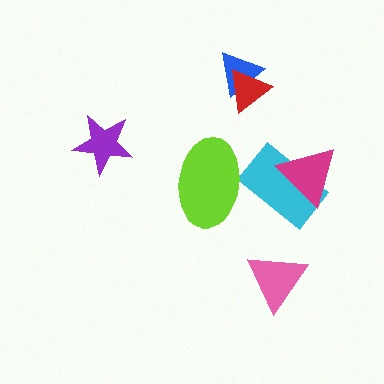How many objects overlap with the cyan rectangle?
2 objects overlap with the cyan rectangle.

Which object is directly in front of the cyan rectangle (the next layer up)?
The magenta triangle is directly in front of the cyan rectangle.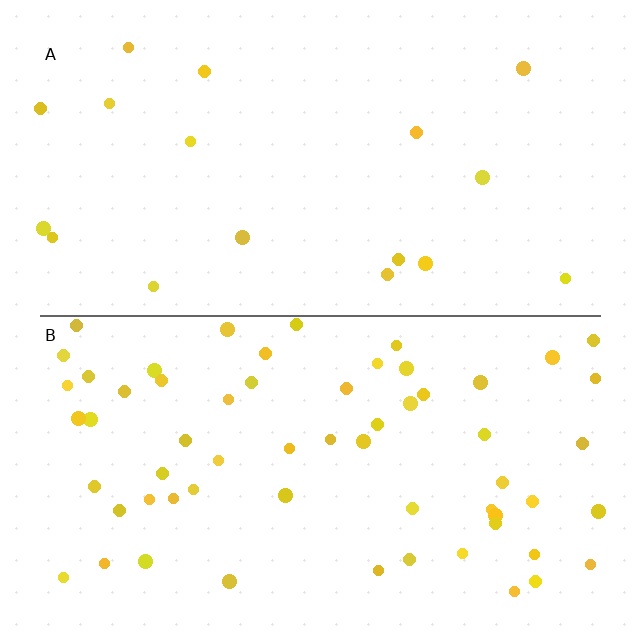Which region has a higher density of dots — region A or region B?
B (the bottom).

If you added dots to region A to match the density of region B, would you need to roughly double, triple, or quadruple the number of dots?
Approximately triple.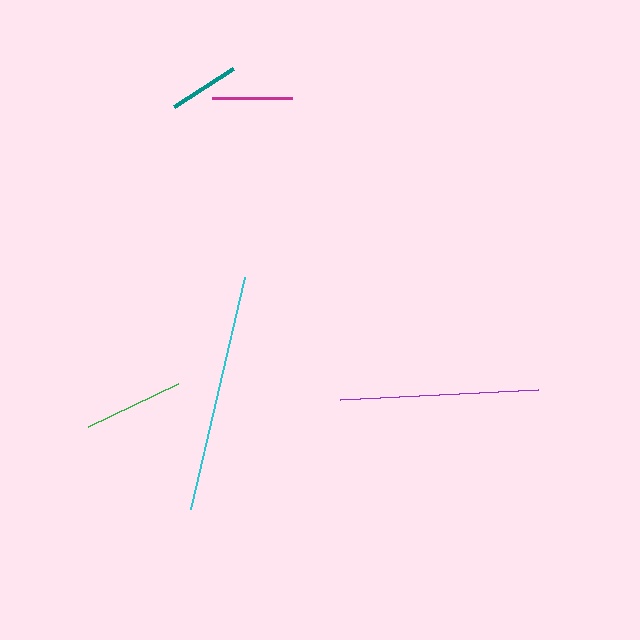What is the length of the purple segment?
The purple segment is approximately 198 pixels long.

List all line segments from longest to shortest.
From longest to shortest: cyan, purple, green, magenta, teal.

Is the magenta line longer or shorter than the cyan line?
The cyan line is longer than the magenta line.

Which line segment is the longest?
The cyan line is the longest at approximately 238 pixels.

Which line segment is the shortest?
The teal line is the shortest at approximately 70 pixels.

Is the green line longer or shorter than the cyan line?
The cyan line is longer than the green line.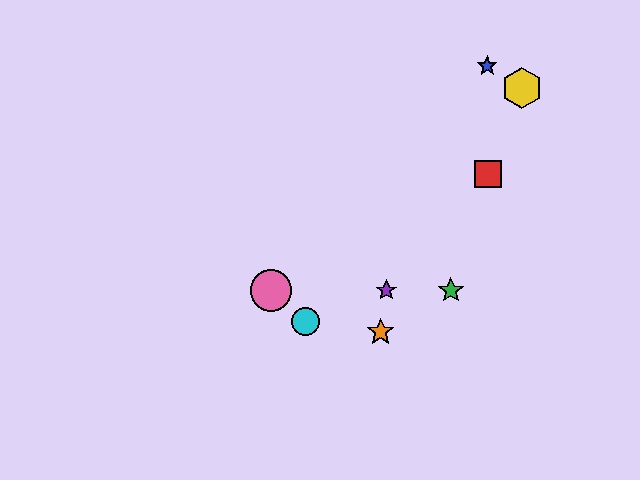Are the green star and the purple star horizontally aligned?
Yes, both are at y≈290.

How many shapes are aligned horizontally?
3 shapes (the green star, the purple star, the pink circle) are aligned horizontally.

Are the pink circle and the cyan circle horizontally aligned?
No, the pink circle is at y≈290 and the cyan circle is at y≈322.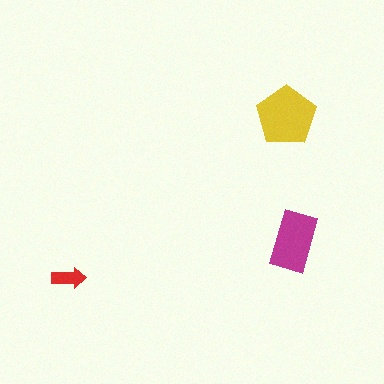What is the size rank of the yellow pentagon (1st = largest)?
1st.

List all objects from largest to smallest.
The yellow pentagon, the magenta rectangle, the red arrow.